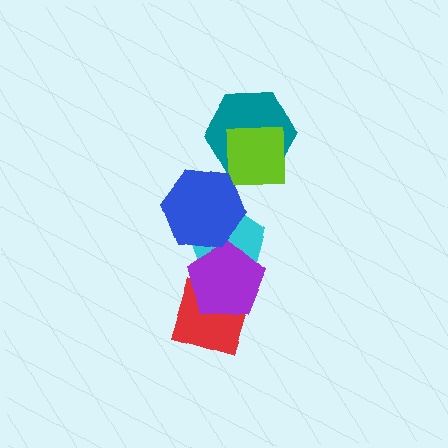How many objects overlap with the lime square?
1 object overlaps with the lime square.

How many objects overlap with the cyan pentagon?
2 objects overlap with the cyan pentagon.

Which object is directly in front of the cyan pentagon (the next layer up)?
The purple pentagon is directly in front of the cyan pentagon.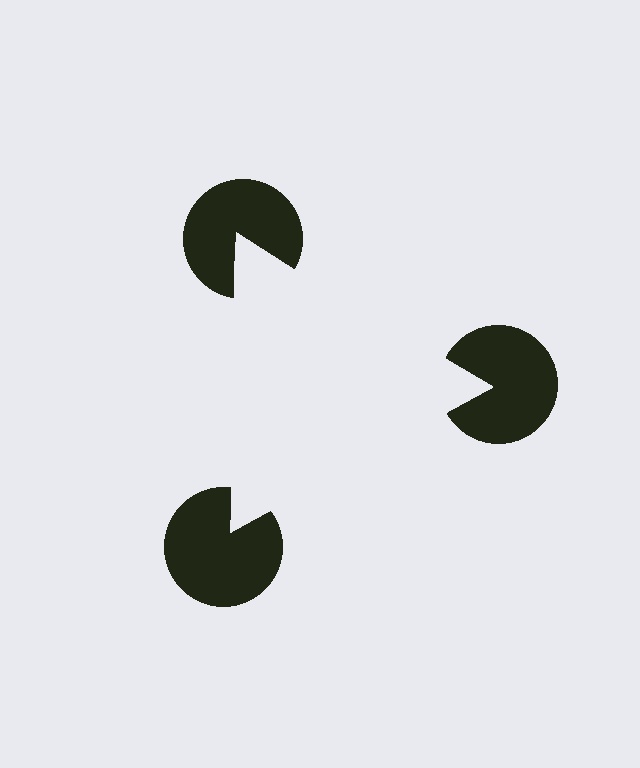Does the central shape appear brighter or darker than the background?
It typically appears slightly brighter than the background, even though no actual brightness change is drawn.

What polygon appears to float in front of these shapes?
An illusory triangle — its edges are inferred from the aligned wedge cuts in the pac-man discs, not physically drawn.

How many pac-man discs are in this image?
There are 3 — one at each vertex of the illusory triangle.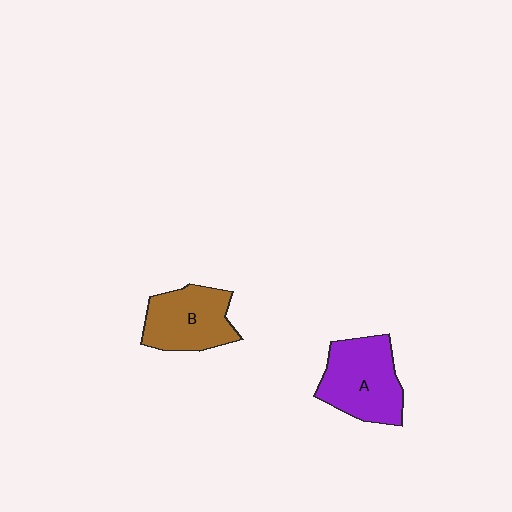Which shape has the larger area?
Shape A (purple).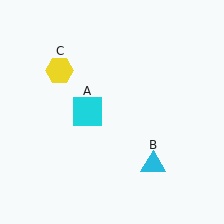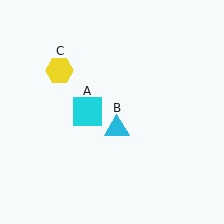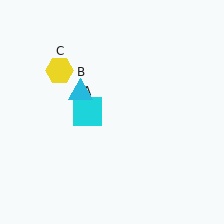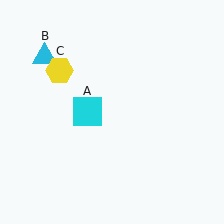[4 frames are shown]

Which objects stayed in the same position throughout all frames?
Cyan square (object A) and yellow hexagon (object C) remained stationary.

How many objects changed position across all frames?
1 object changed position: cyan triangle (object B).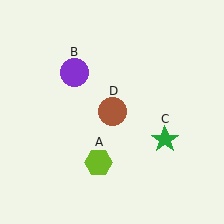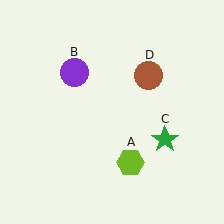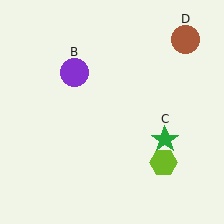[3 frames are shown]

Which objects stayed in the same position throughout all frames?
Purple circle (object B) and green star (object C) remained stationary.